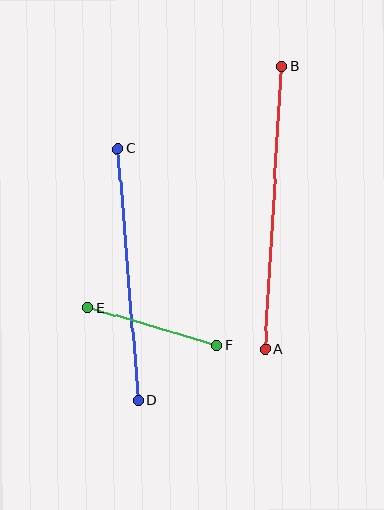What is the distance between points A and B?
The distance is approximately 283 pixels.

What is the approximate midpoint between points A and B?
The midpoint is at approximately (273, 208) pixels.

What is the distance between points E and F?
The distance is approximately 134 pixels.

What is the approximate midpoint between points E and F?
The midpoint is at approximately (152, 326) pixels.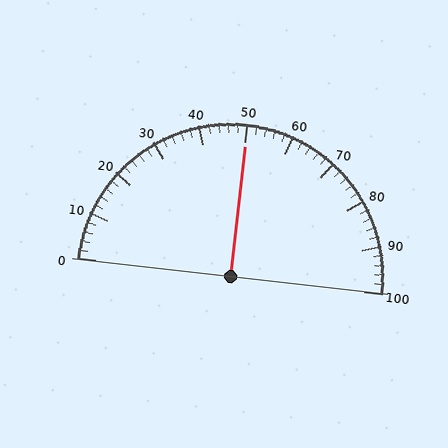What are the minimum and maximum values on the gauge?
The gauge ranges from 0 to 100.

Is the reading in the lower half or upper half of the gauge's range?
The reading is in the upper half of the range (0 to 100).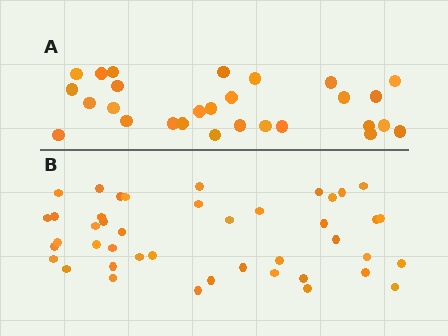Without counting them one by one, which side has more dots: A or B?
Region B (the bottom region) has more dots.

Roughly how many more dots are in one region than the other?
Region B has approximately 15 more dots than region A.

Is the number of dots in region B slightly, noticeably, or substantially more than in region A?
Region B has substantially more. The ratio is roughly 1.5 to 1.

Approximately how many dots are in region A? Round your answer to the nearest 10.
About 30 dots. (The exact count is 28, which rounds to 30.)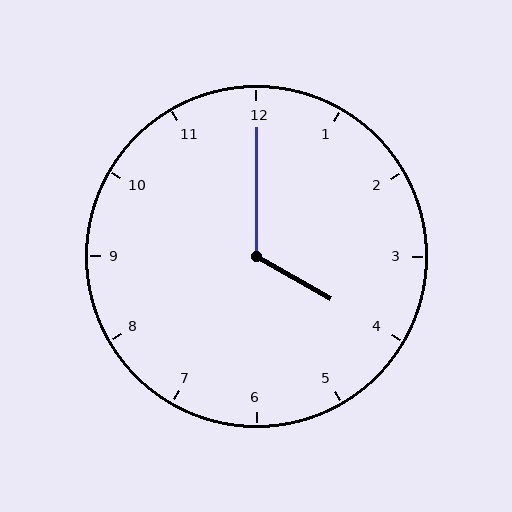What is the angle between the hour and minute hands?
Approximately 120 degrees.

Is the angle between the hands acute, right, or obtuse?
It is obtuse.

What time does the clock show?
4:00.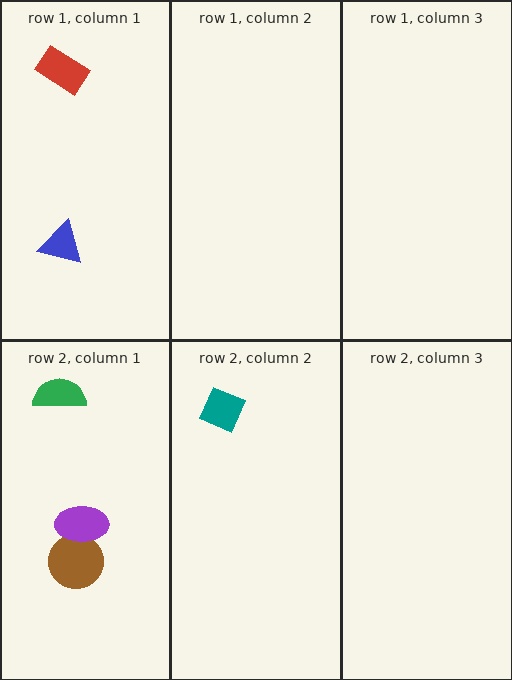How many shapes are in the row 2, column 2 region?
1.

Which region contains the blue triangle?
The row 1, column 1 region.